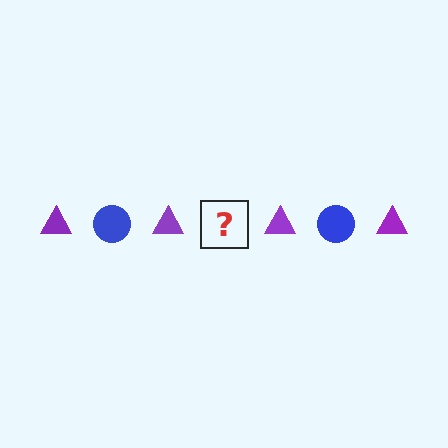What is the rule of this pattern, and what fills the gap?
The rule is that the pattern alternates between purple triangle and blue circle. The gap should be filled with a blue circle.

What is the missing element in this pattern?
The missing element is a blue circle.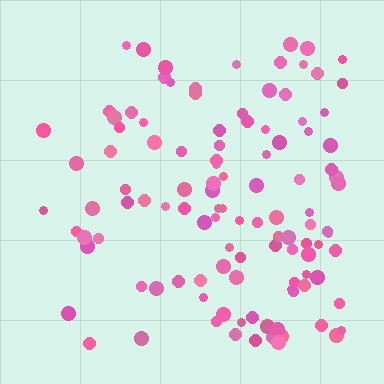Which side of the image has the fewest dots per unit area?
The left.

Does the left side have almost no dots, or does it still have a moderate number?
Still a moderate number, just noticeably fewer than the right.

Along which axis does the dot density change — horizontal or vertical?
Horizontal.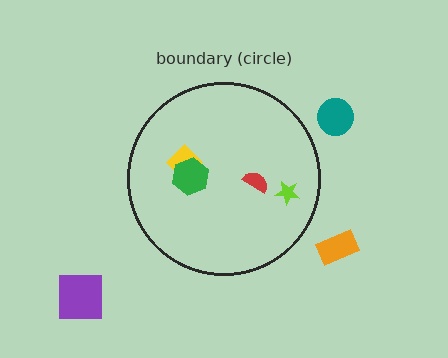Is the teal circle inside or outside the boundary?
Outside.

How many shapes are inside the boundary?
4 inside, 3 outside.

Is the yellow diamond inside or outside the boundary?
Inside.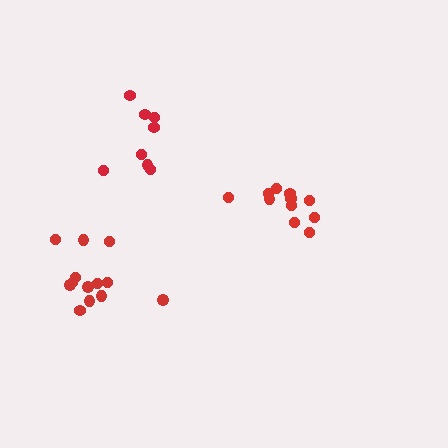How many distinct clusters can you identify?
There are 3 distinct clusters.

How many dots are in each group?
Group 1: 11 dots, Group 2: 8 dots, Group 3: 13 dots (32 total).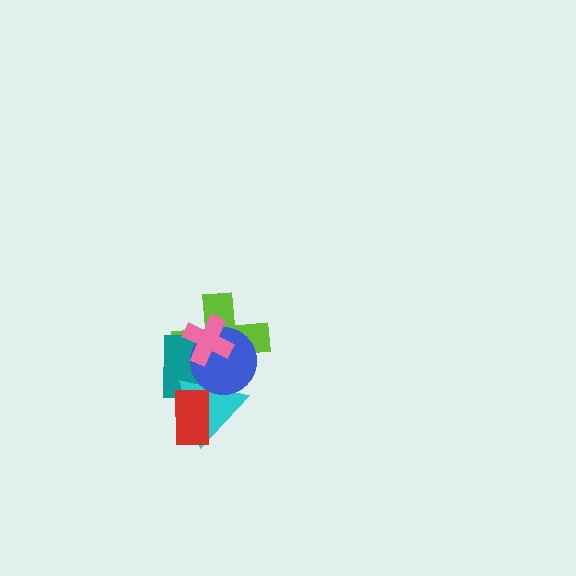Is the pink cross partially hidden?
No, no other shape covers it.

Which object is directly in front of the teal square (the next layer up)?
The cyan triangle is directly in front of the teal square.